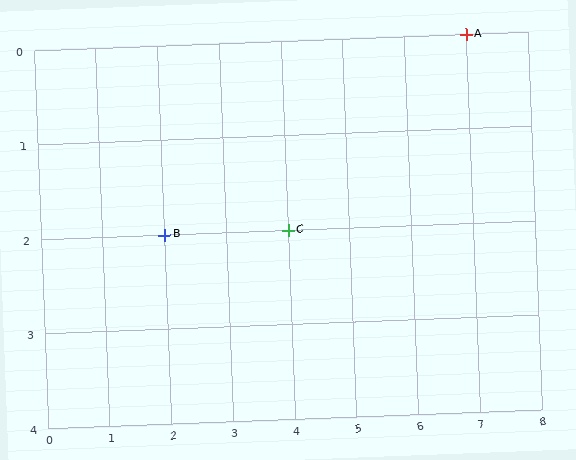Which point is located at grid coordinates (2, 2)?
Point B is at (2, 2).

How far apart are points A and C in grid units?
Points A and C are 3 columns and 2 rows apart (about 3.6 grid units diagonally).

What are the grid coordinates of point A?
Point A is at grid coordinates (7, 0).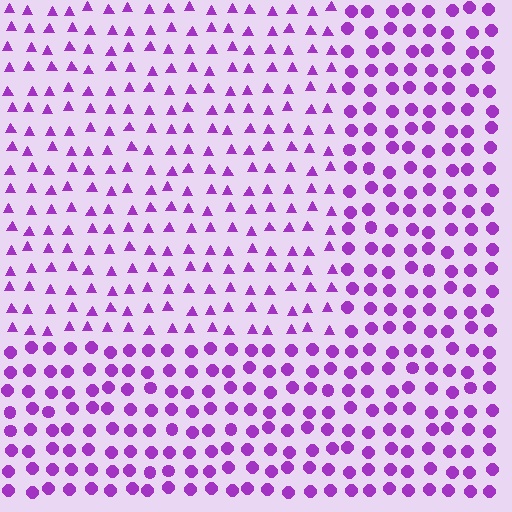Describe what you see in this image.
The image is filled with small purple elements arranged in a uniform grid. A rectangle-shaped region contains triangles, while the surrounding area contains circles. The boundary is defined purely by the change in element shape.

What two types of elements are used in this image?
The image uses triangles inside the rectangle region and circles outside it.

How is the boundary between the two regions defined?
The boundary is defined by a change in element shape: triangles inside vs. circles outside. All elements share the same color and spacing.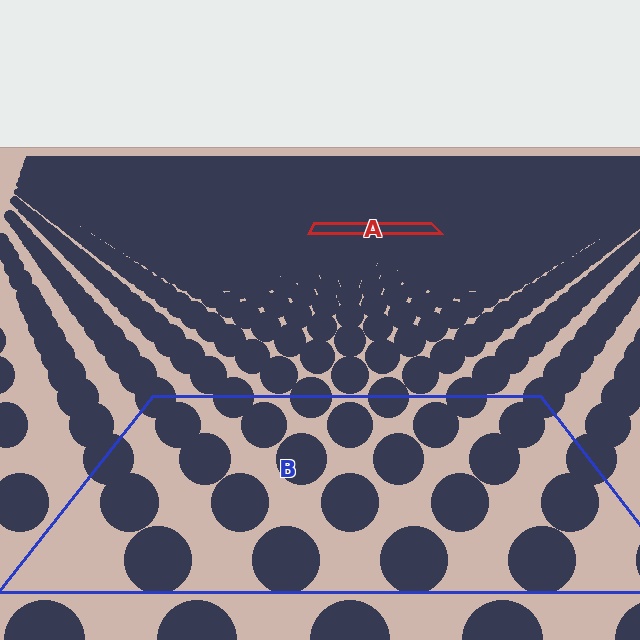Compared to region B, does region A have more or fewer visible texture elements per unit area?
Region A has more texture elements per unit area — they are packed more densely because it is farther away.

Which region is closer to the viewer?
Region B is closer. The texture elements there are larger and more spread out.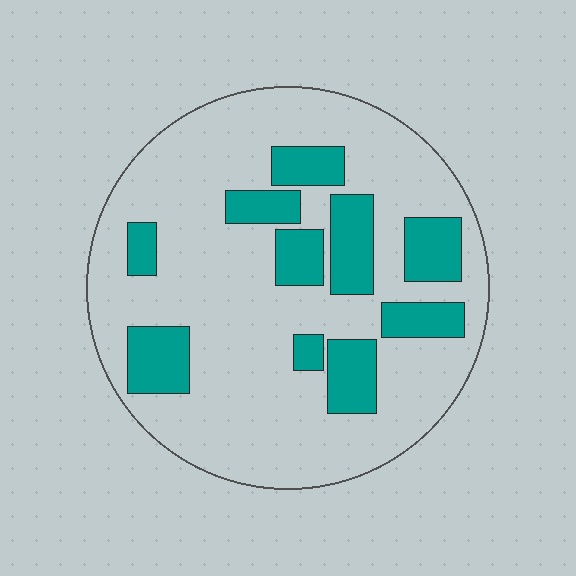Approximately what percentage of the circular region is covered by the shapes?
Approximately 25%.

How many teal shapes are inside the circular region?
10.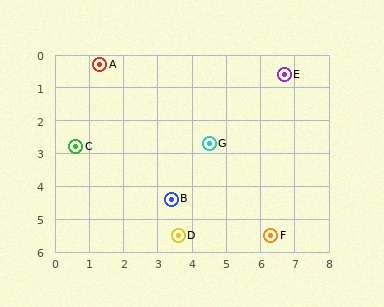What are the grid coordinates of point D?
Point D is at approximately (3.6, 5.5).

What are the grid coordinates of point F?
Point F is at approximately (6.3, 5.5).